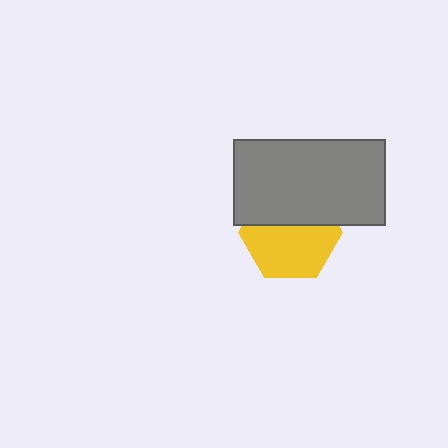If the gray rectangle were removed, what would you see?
You would see the complete yellow hexagon.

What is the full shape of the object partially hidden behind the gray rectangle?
The partially hidden object is a yellow hexagon.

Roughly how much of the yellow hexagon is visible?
About half of it is visible (roughly 59%).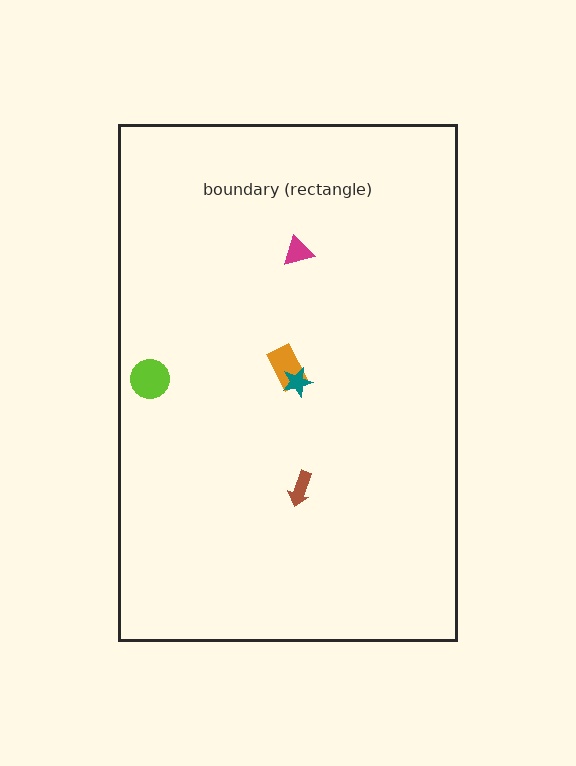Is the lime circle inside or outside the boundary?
Inside.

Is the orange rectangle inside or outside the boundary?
Inside.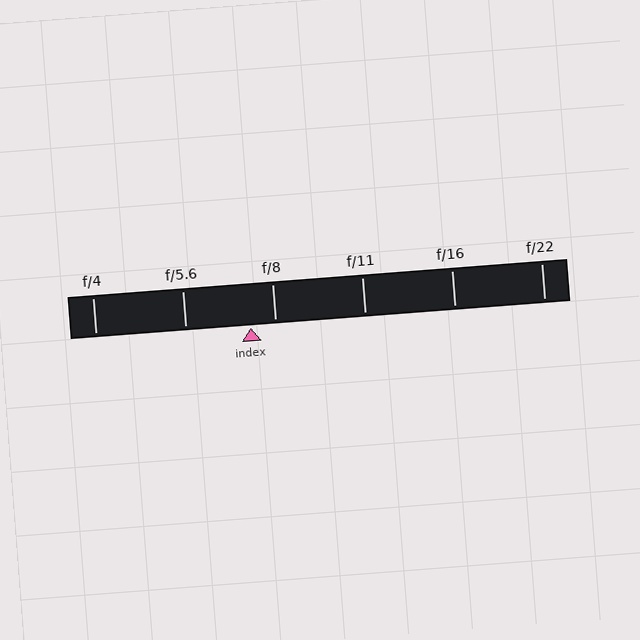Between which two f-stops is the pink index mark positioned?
The index mark is between f/5.6 and f/8.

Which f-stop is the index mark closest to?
The index mark is closest to f/8.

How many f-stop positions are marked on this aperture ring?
There are 6 f-stop positions marked.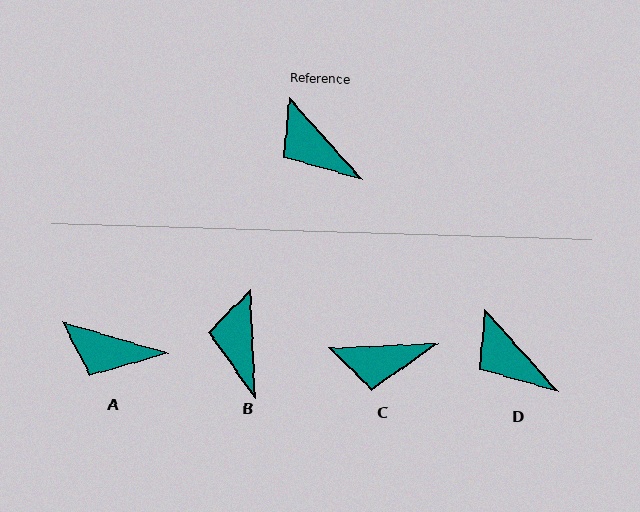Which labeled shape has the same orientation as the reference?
D.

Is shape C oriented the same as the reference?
No, it is off by about 50 degrees.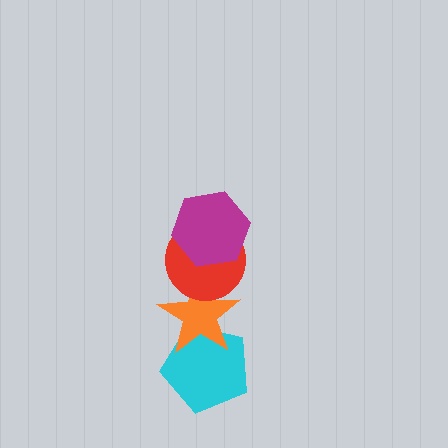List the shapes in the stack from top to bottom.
From top to bottom: the magenta hexagon, the red circle, the orange star, the cyan pentagon.